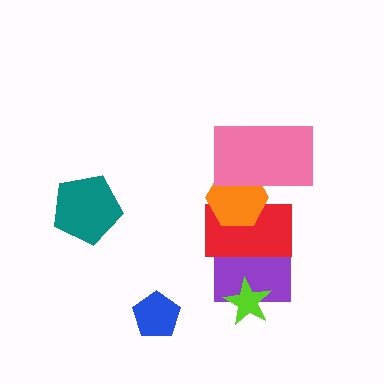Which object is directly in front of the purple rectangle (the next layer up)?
The red rectangle is directly in front of the purple rectangle.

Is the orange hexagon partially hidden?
Yes, it is partially covered by another shape.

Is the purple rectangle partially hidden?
Yes, it is partially covered by another shape.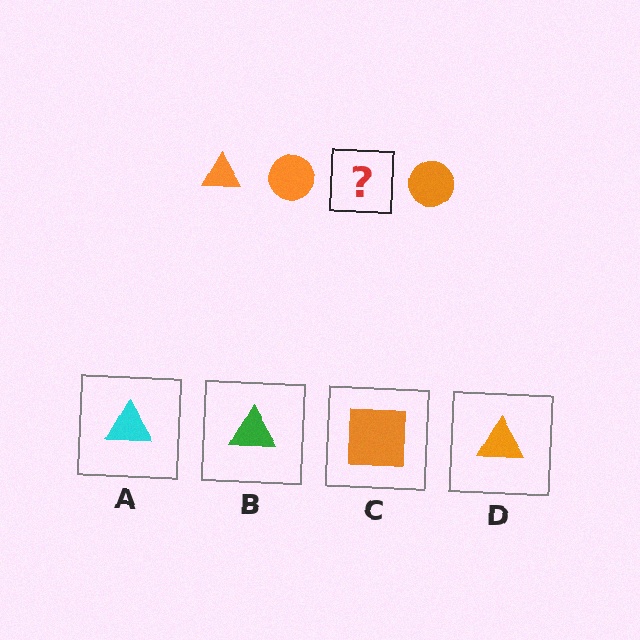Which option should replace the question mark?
Option D.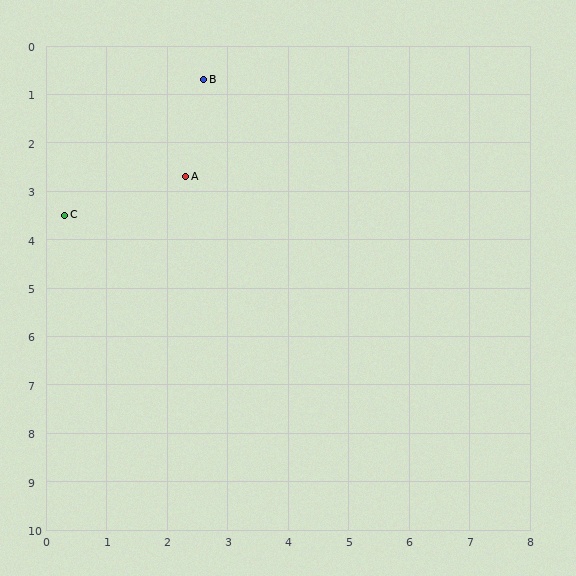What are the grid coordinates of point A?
Point A is at approximately (2.3, 2.7).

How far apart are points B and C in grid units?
Points B and C are about 3.6 grid units apart.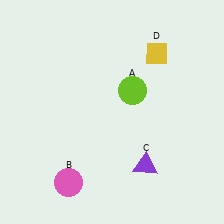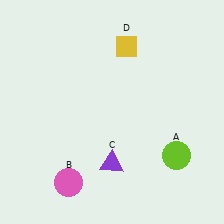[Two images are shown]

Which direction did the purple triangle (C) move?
The purple triangle (C) moved left.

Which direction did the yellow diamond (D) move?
The yellow diamond (D) moved left.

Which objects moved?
The objects that moved are: the lime circle (A), the purple triangle (C), the yellow diamond (D).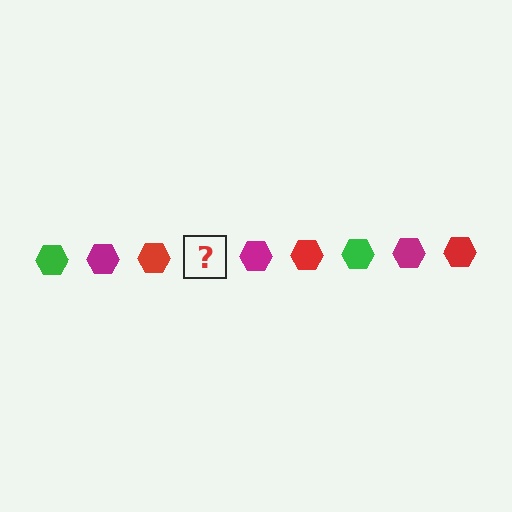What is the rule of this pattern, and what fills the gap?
The rule is that the pattern cycles through green, magenta, red hexagons. The gap should be filled with a green hexagon.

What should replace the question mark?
The question mark should be replaced with a green hexagon.